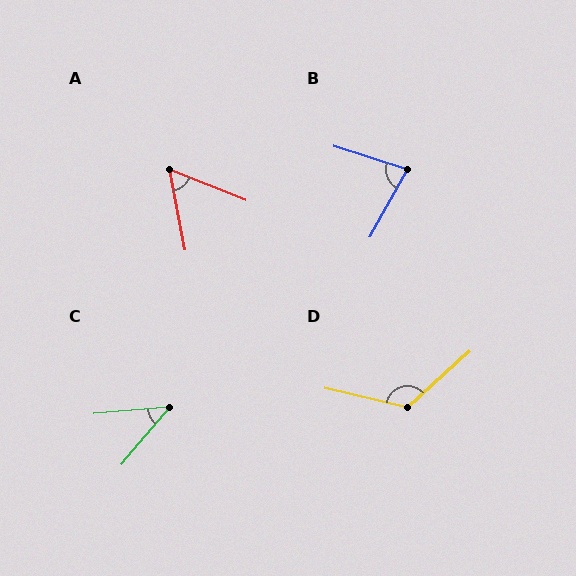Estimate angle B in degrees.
Approximately 79 degrees.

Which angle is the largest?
D, at approximately 124 degrees.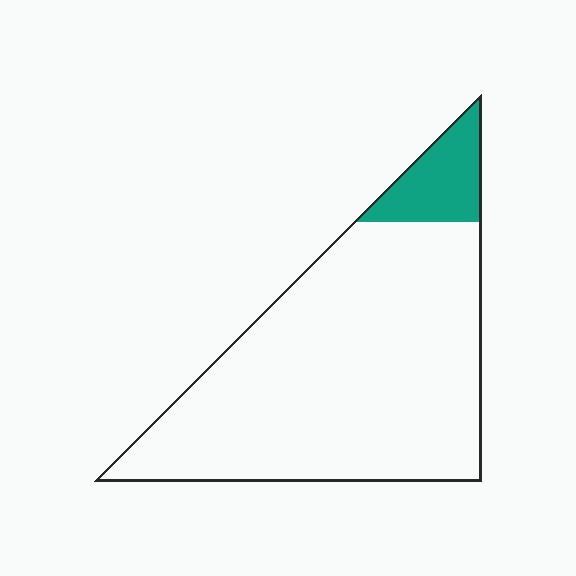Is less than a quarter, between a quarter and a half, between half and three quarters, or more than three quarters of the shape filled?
Less than a quarter.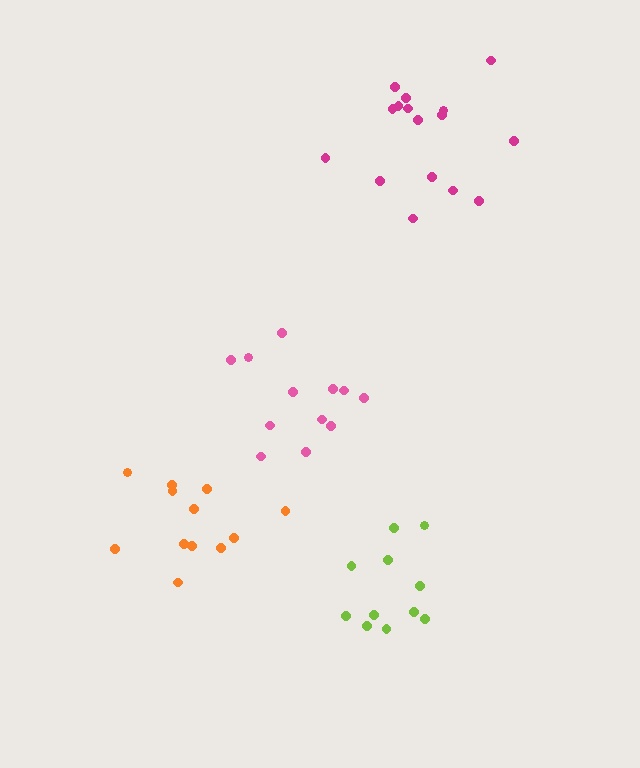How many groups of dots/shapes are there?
There are 4 groups.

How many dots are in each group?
Group 1: 12 dots, Group 2: 12 dots, Group 3: 16 dots, Group 4: 11 dots (51 total).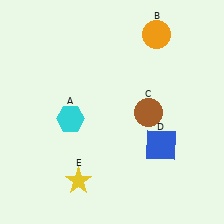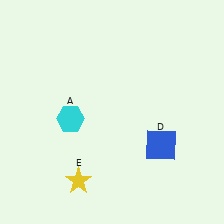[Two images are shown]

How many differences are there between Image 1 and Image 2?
There are 2 differences between the two images.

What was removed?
The orange circle (B), the brown circle (C) were removed in Image 2.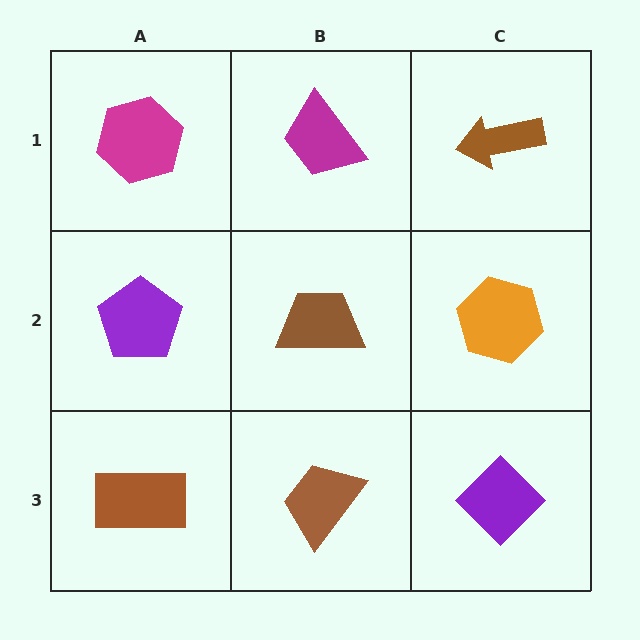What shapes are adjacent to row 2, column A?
A magenta hexagon (row 1, column A), a brown rectangle (row 3, column A), a brown trapezoid (row 2, column B).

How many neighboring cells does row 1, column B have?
3.